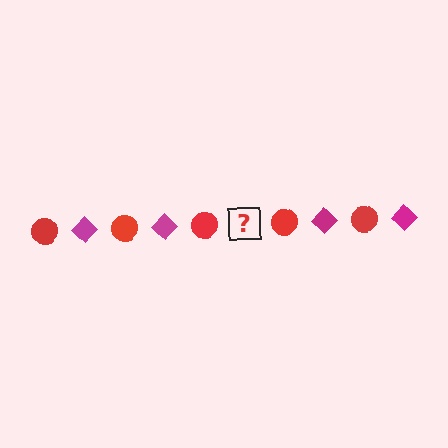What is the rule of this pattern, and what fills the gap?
The rule is that the pattern alternates between red circle and magenta diamond. The gap should be filled with a magenta diamond.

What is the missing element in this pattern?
The missing element is a magenta diamond.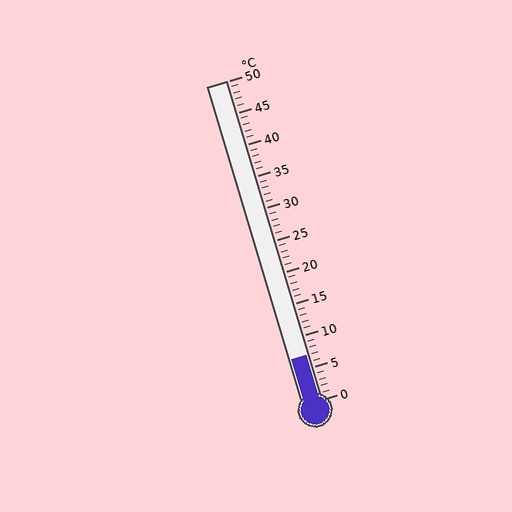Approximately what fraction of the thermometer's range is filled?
The thermometer is filled to approximately 15% of its range.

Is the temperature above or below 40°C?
The temperature is below 40°C.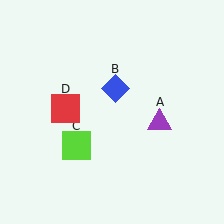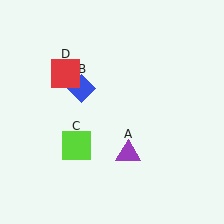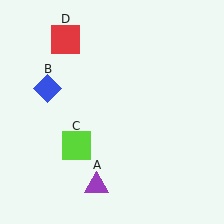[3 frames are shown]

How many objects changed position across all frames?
3 objects changed position: purple triangle (object A), blue diamond (object B), red square (object D).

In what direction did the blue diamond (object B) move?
The blue diamond (object B) moved left.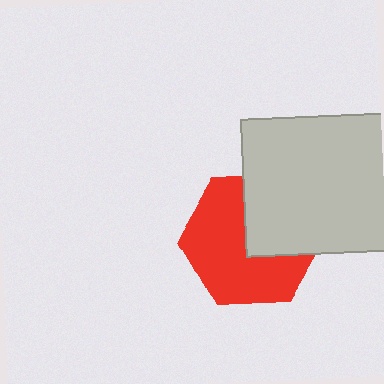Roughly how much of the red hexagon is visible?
About half of it is visible (roughly 63%).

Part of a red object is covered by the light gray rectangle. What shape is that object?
It is a hexagon.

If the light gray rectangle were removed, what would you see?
You would see the complete red hexagon.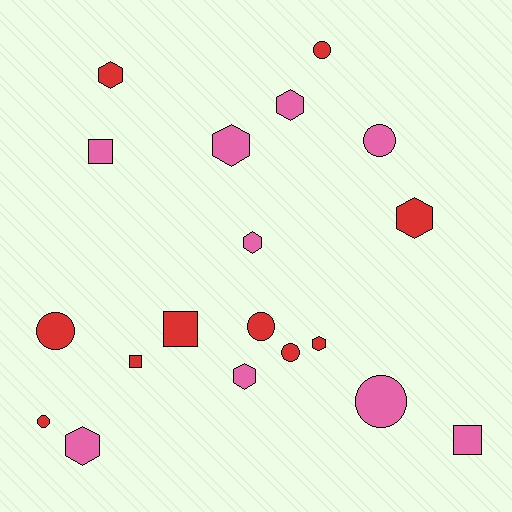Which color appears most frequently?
Red, with 10 objects.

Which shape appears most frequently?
Hexagon, with 8 objects.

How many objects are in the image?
There are 19 objects.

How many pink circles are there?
There are 2 pink circles.